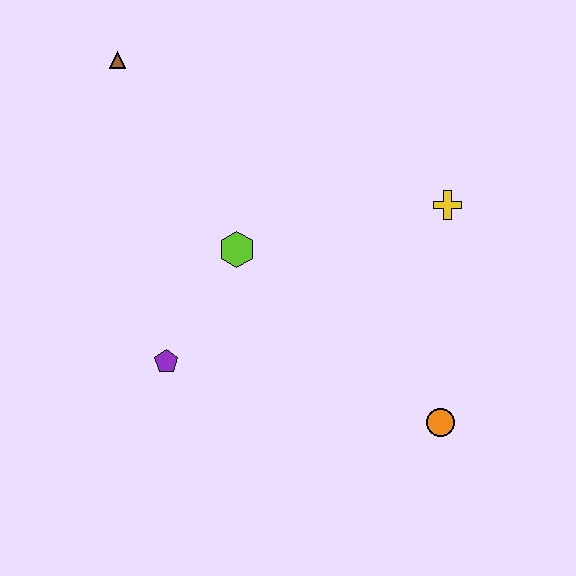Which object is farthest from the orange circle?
The brown triangle is farthest from the orange circle.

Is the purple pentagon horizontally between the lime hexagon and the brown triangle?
Yes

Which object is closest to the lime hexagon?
The purple pentagon is closest to the lime hexagon.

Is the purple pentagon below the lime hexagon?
Yes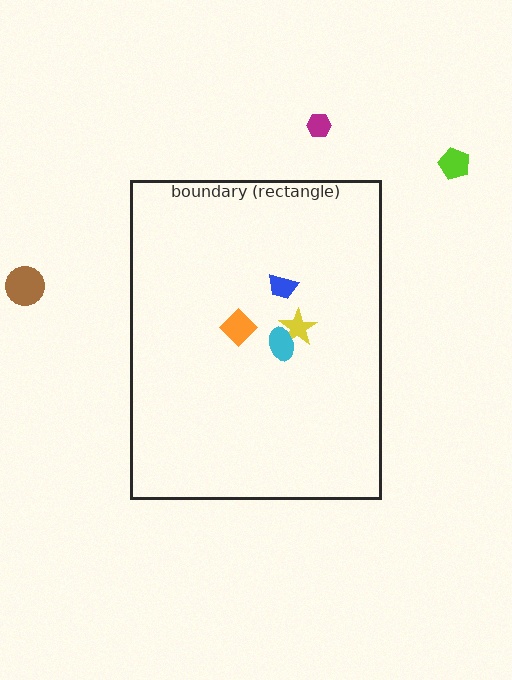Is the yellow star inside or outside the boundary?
Inside.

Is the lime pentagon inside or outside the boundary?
Outside.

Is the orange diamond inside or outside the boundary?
Inside.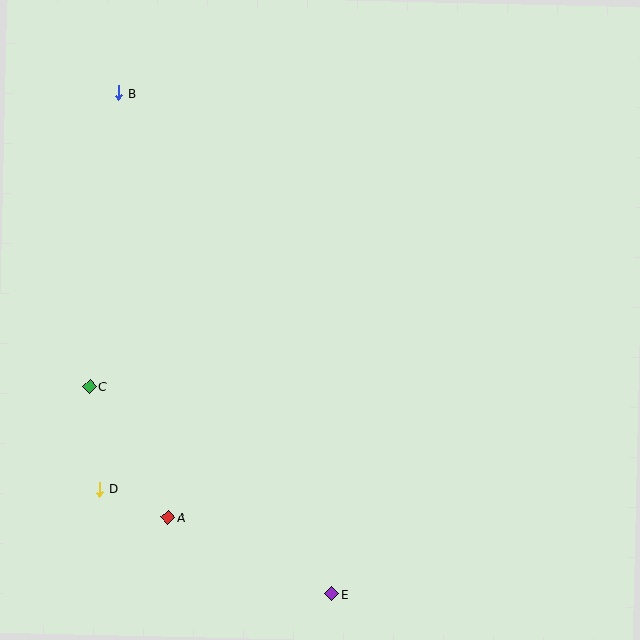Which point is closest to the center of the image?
Point C at (90, 386) is closest to the center.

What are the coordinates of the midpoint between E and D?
The midpoint between E and D is at (216, 542).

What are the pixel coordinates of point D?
Point D is at (100, 490).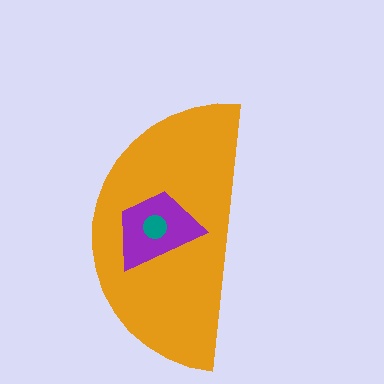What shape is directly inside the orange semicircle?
The purple trapezoid.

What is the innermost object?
The teal circle.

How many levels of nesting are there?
3.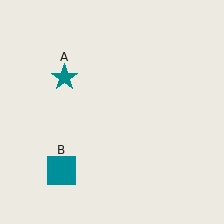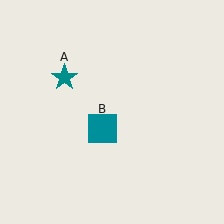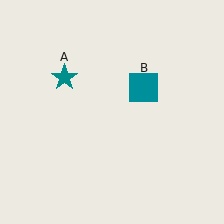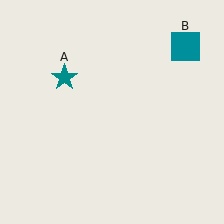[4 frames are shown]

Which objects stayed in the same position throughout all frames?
Teal star (object A) remained stationary.